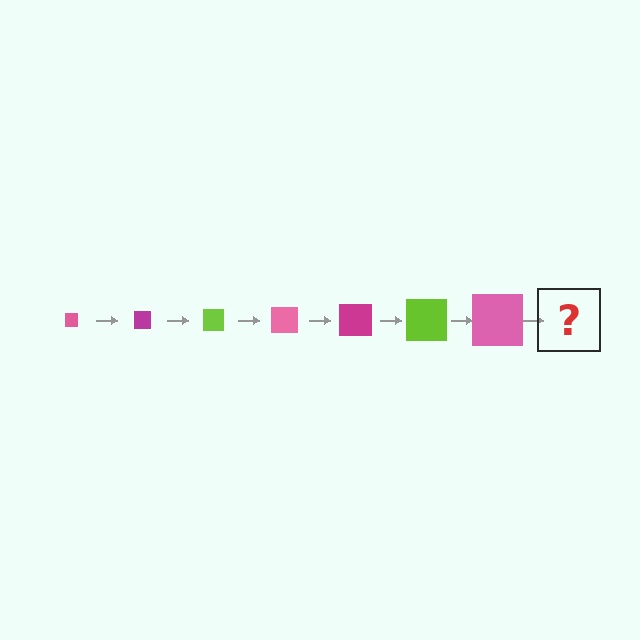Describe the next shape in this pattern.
It should be a magenta square, larger than the previous one.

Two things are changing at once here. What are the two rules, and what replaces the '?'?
The two rules are that the square grows larger each step and the color cycles through pink, magenta, and lime. The '?' should be a magenta square, larger than the previous one.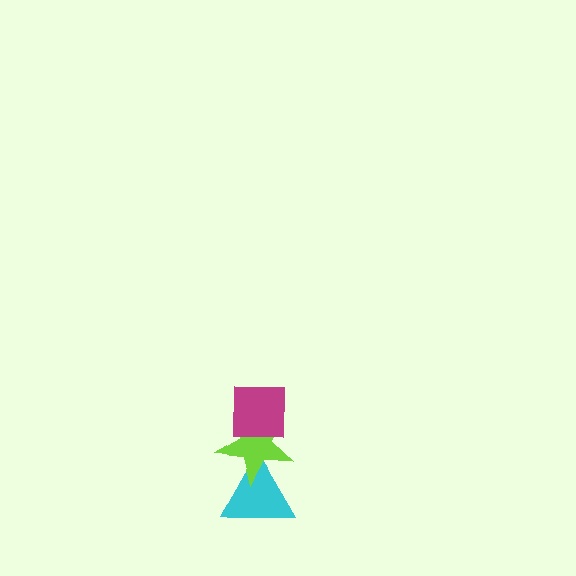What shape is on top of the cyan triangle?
The lime star is on top of the cyan triangle.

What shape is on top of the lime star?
The magenta square is on top of the lime star.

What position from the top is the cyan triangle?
The cyan triangle is 3rd from the top.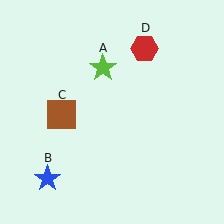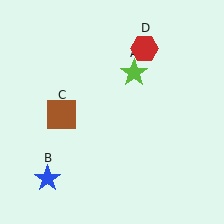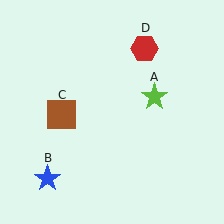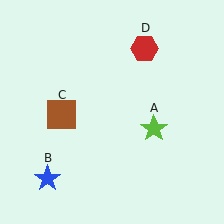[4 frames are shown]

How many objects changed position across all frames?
1 object changed position: lime star (object A).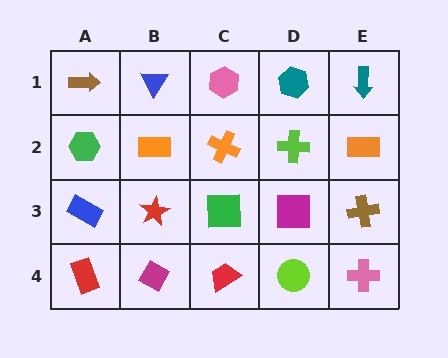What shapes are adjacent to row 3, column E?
An orange rectangle (row 2, column E), a pink cross (row 4, column E), a magenta square (row 3, column D).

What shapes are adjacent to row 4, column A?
A blue rectangle (row 3, column A), a magenta diamond (row 4, column B).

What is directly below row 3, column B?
A magenta diamond.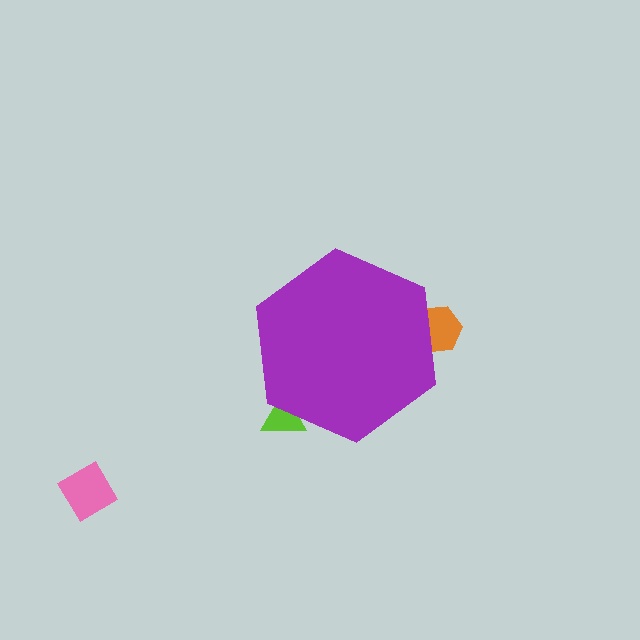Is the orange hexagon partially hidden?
Yes, the orange hexagon is partially hidden behind the purple hexagon.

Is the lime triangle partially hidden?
Yes, the lime triangle is partially hidden behind the purple hexagon.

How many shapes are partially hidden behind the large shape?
2 shapes are partially hidden.